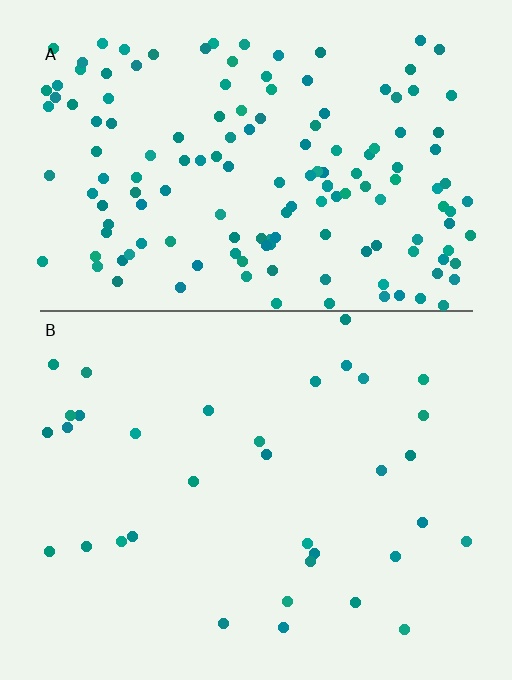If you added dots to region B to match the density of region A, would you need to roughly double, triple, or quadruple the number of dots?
Approximately quadruple.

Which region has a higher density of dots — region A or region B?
A (the top).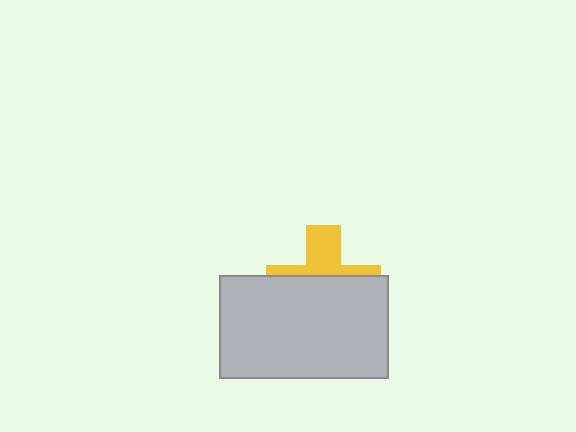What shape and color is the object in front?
The object in front is a light gray rectangle.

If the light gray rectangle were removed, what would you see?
You would see the complete yellow cross.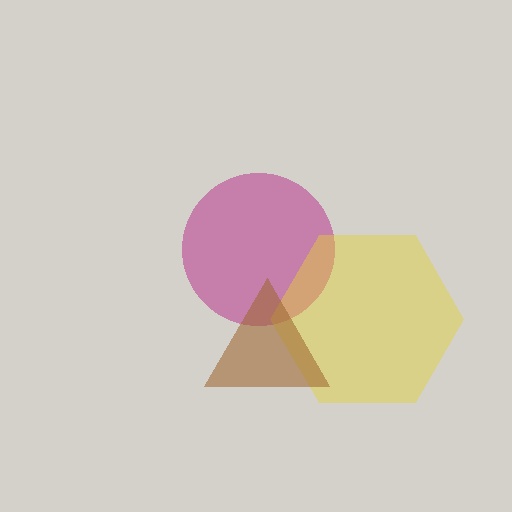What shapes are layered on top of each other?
The layered shapes are: a magenta circle, a yellow hexagon, a brown triangle.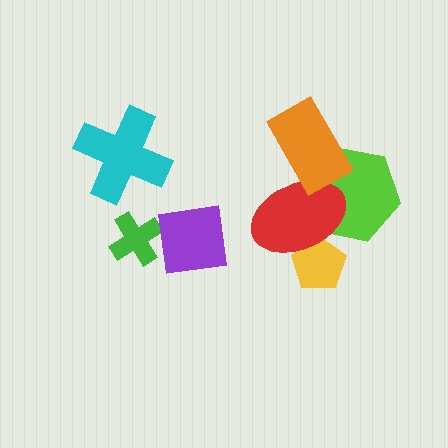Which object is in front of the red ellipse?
The orange rectangle is in front of the red ellipse.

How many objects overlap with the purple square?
1 object overlaps with the purple square.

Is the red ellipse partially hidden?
Yes, it is partially covered by another shape.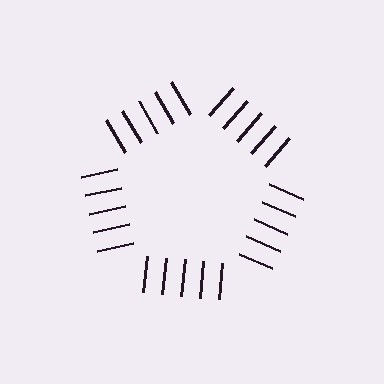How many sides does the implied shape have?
5 sides — the line-ends trace a pentagon.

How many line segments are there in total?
25 — 5 along each of the 5 edges.